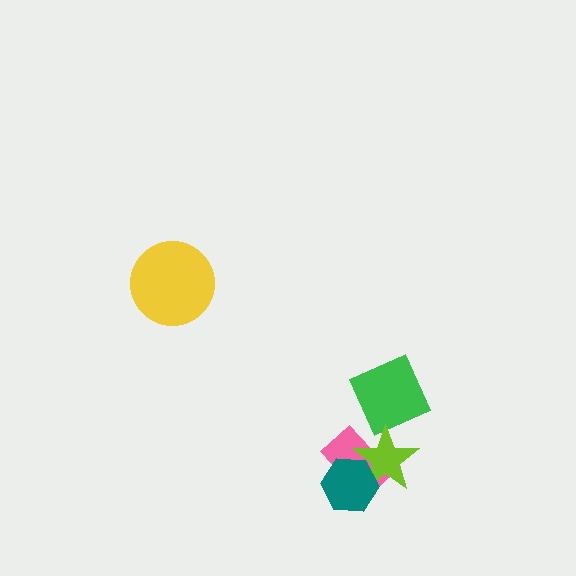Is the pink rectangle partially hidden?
Yes, it is partially covered by another shape.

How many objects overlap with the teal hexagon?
2 objects overlap with the teal hexagon.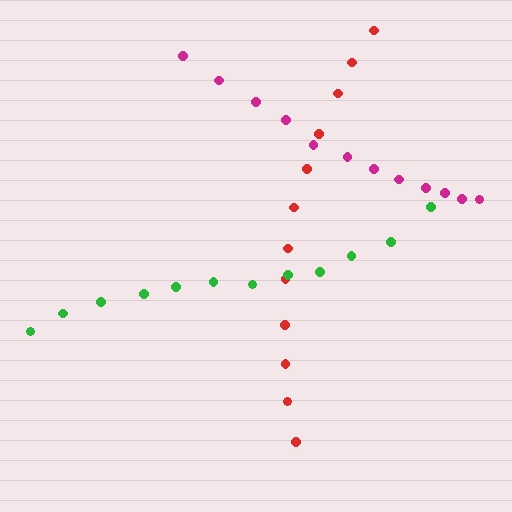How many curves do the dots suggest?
There are 3 distinct paths.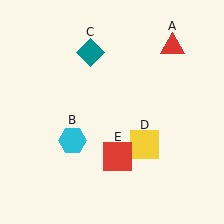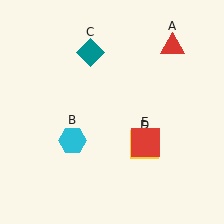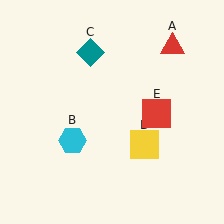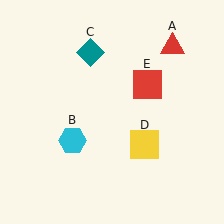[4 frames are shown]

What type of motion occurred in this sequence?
The red square (object E) rotated counterclockwise around the center of the scene.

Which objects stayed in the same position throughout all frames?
Red triangle (object A) and cyan hexagon (object B) and teal diamond (object C) and yellow square (object D) remained stationary.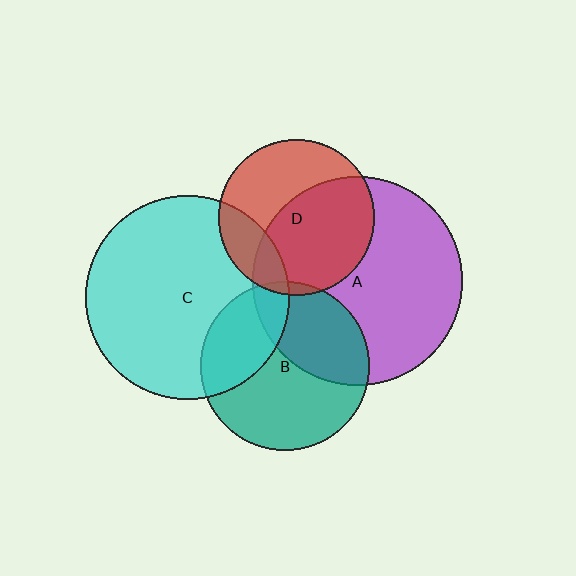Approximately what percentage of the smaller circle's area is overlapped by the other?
Approximately 5%.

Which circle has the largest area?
Circle A (purple).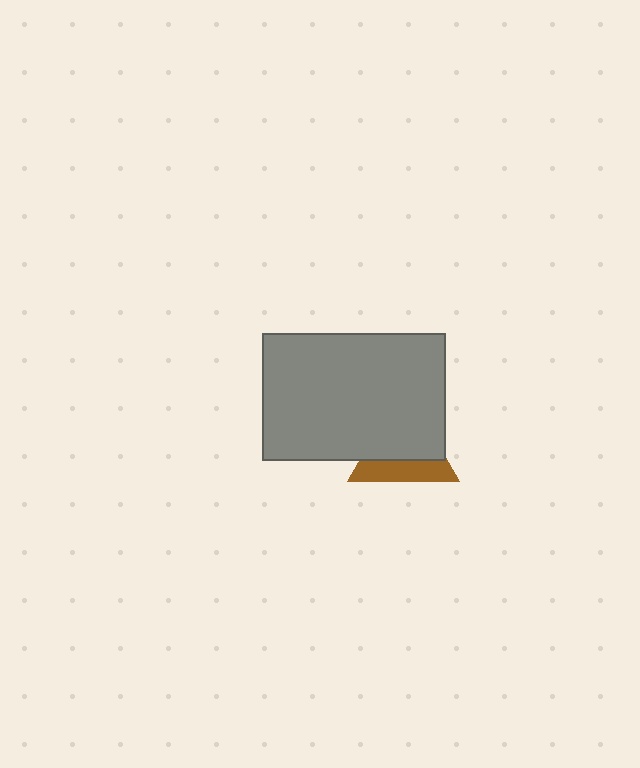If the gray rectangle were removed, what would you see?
You would see the complete brown triangle.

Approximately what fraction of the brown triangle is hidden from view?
Roughly 63% of the brown triangle is hidden behind the gray rectangle.